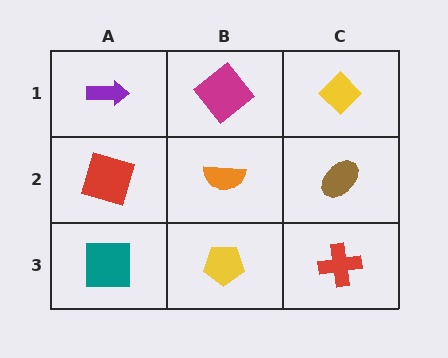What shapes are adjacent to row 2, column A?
A purple arrow (row 1, column A), a teal square (row 3, column A), an orange semicircle (row 2, column B).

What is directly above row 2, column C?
A yellow diamond.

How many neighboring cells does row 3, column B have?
3.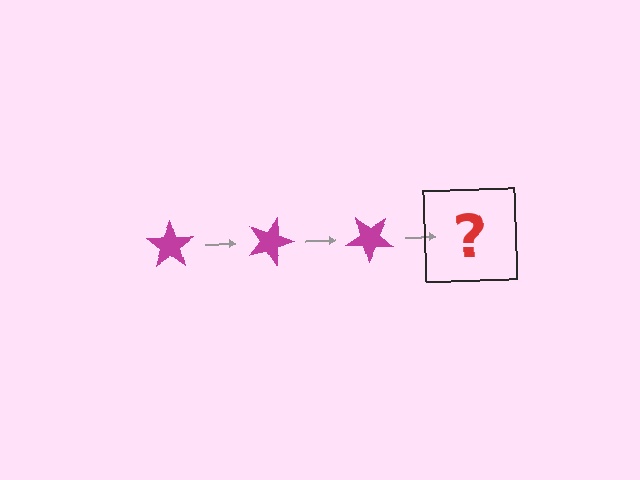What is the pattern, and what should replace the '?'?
The pattern is that the star rotates 20 degrees each step. The '?' should be a magenta star rotated 60 degrees.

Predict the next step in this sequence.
The next step is a magenta star rotated 60 degrees.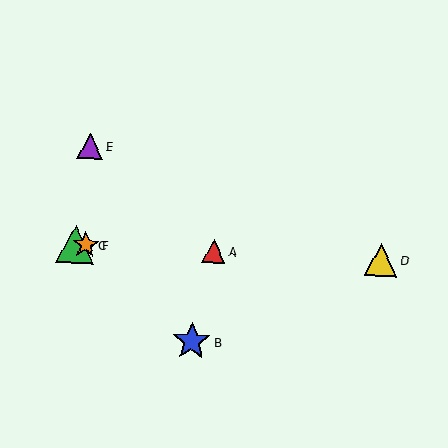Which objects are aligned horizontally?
Objects A, C, D, F are aligned horizontally.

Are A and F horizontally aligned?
Yes, both are at y≈251.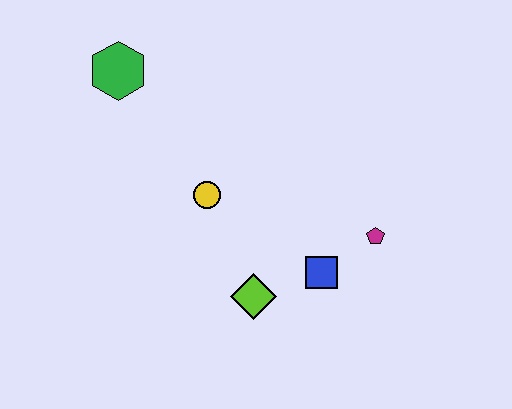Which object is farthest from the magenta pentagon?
The green hexagon is farthest from the magenta pentagon.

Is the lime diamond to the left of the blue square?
Yes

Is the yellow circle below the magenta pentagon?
No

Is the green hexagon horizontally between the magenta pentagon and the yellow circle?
No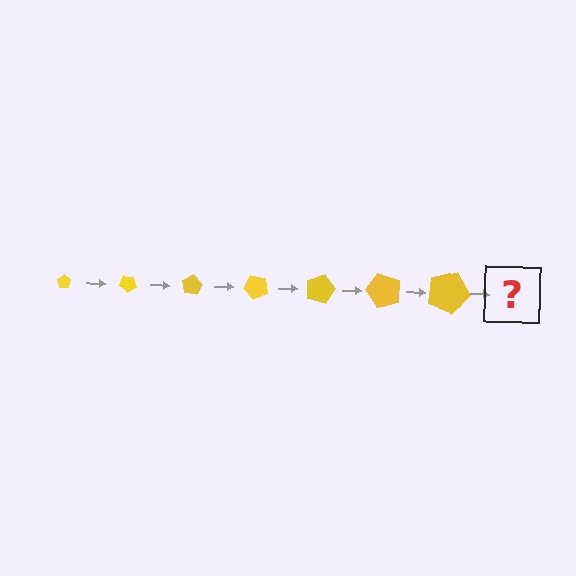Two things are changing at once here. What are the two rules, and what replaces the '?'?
The two rules are that the pentagon grows larger each step and it rotates 40 degrees each step. The '?' should be a pentagon, larger than the previous one and rotated 280 degrees from the start.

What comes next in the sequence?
The next element should be a pentagon, larger than the previous one and rotated 280 degrees from the start.